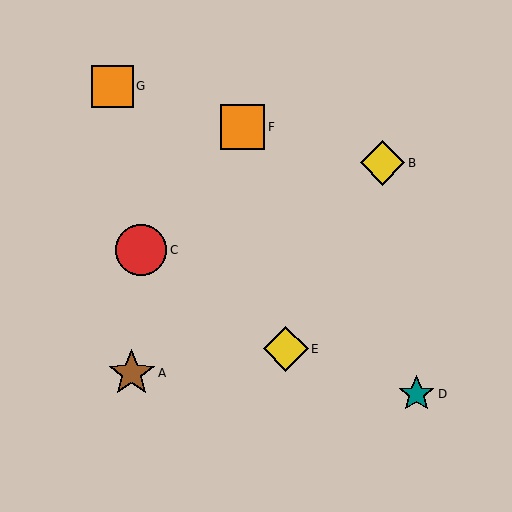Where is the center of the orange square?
The center of the orange square is at (112, 86).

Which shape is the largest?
The red circle (labeled C) is the largest.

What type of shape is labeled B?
Shape B is a yellow diamond.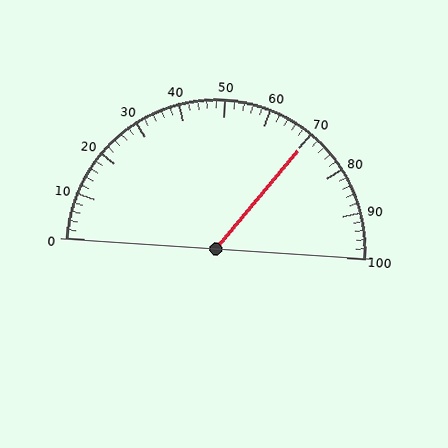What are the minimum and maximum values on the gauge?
The gauge ranges from 0 to 100.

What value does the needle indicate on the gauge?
The needle indicates approximately 70.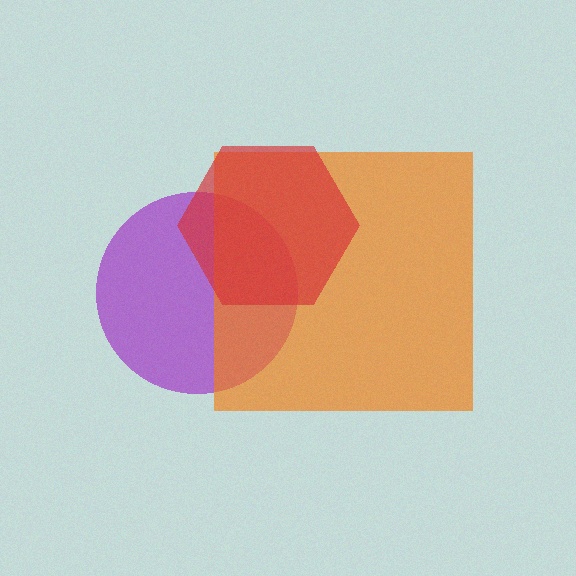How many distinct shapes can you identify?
There are 3 distinct shapes: a purple circle, an orange square, a red hexagon.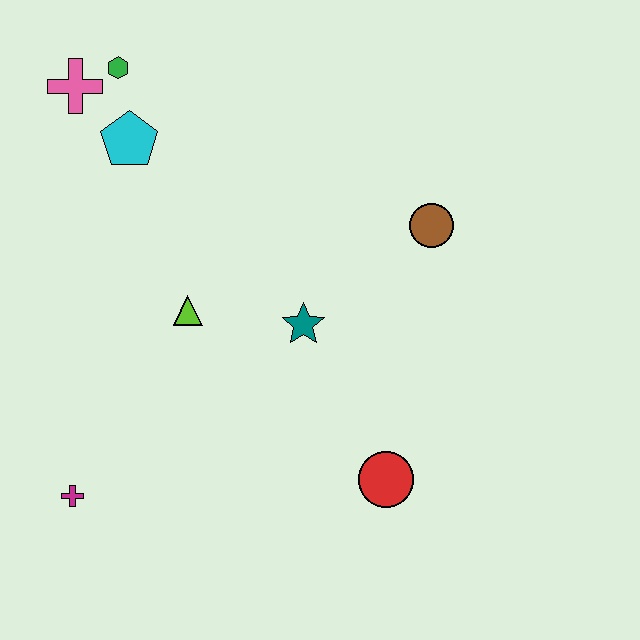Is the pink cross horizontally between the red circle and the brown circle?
No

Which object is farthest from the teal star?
The pink cross is farthest from the teal star.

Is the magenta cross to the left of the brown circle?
Yes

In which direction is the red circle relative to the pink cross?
The red circle is below the pink cross.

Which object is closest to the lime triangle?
The teal star is closest to the lime triangle.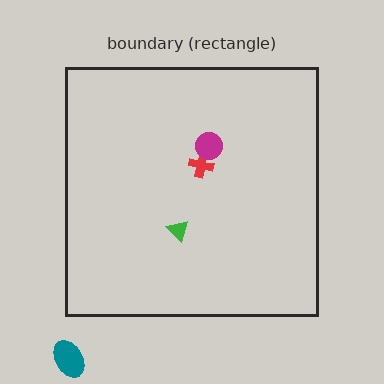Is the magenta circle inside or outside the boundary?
Inside.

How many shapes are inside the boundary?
3 inside, 1 outside.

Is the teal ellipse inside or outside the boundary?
Outside.